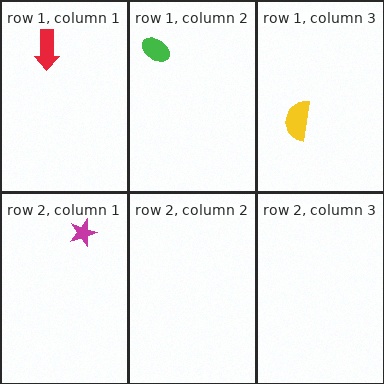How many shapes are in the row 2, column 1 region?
1.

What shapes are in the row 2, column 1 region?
The magenta star.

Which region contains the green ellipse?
The row 1, column 2 region.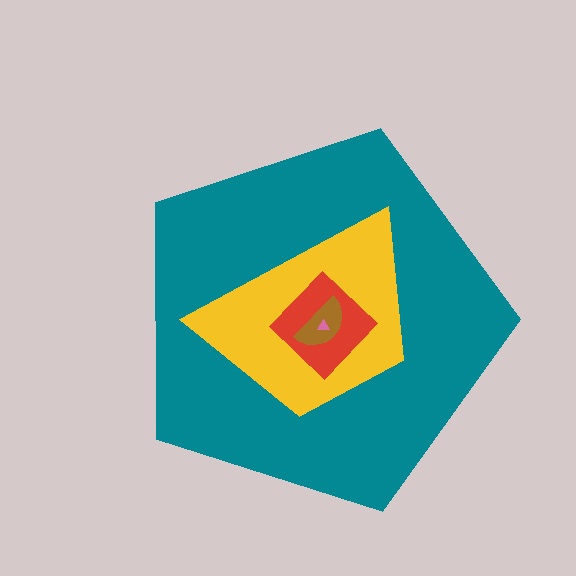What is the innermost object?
The pink triangle.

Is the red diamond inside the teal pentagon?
Yes.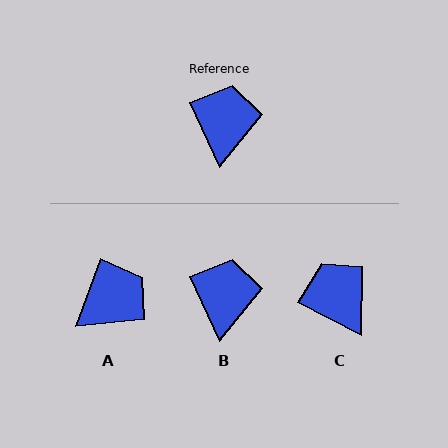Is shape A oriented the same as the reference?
No, it is off by about 45 degrees.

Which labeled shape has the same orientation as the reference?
B.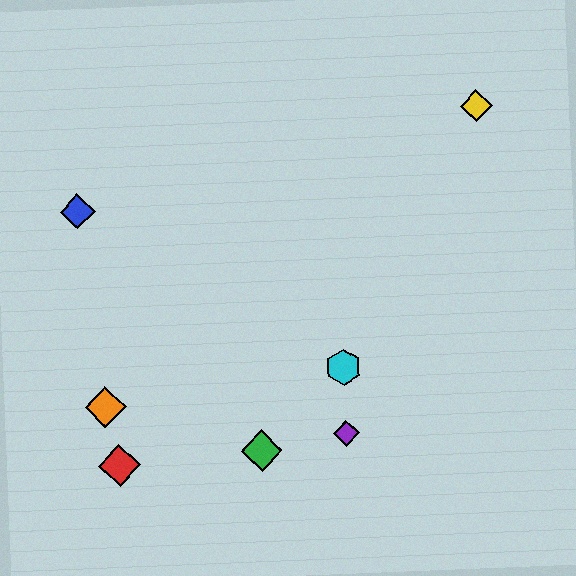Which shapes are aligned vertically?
The purple diamond, the cyan hexagon are aligned vertically.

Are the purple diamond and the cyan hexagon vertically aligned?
Yes, both are at x≈346.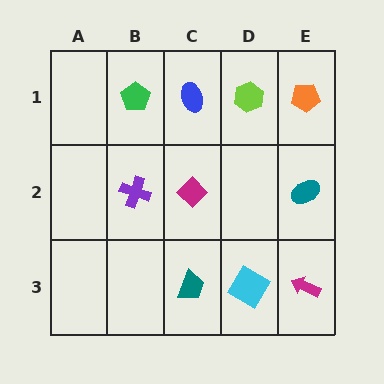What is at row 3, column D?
A cyan diamond.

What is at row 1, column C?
A blue ellipse.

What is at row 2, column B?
A purple cross.